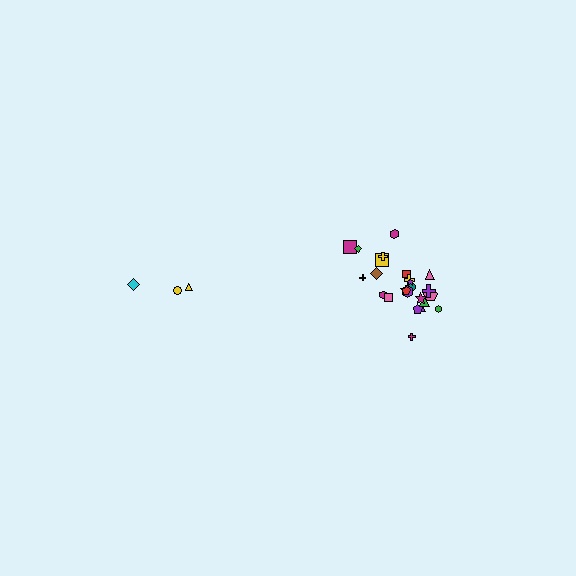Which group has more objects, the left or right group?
The right group.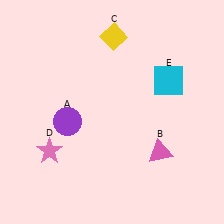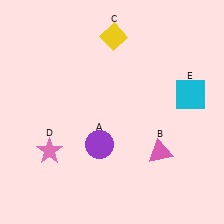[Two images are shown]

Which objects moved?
The objects that moved are: the purple circle (A), the cyan square (E).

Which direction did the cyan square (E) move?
The cyan square (E) moved right.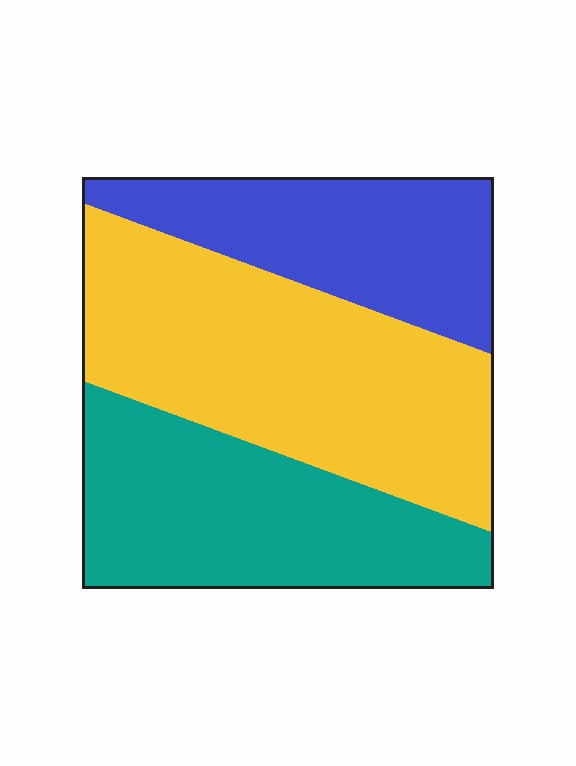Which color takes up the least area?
Blue, at roughly 25%.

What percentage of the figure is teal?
Teal covers roughly 30% of the figure.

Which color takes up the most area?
Yellow, at roughly 45%.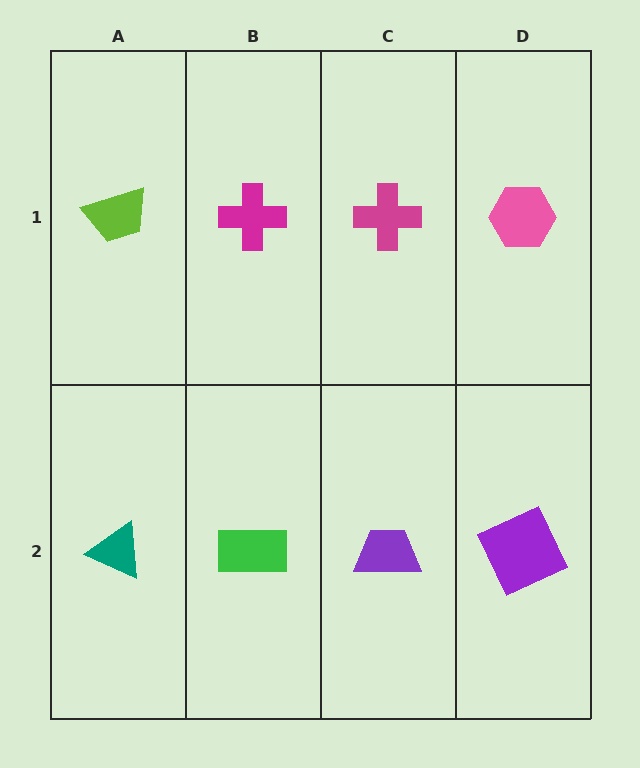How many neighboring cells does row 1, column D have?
2.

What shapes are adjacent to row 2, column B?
A magenta cross (row 1, column B), a teal triangle (row 2, column A), a purple trapezoid (row 2, column C).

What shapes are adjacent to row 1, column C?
A purple trapezoid (row 2, column C), a magenta cross (row 1, column B), a pink hexagon (row 1, column D).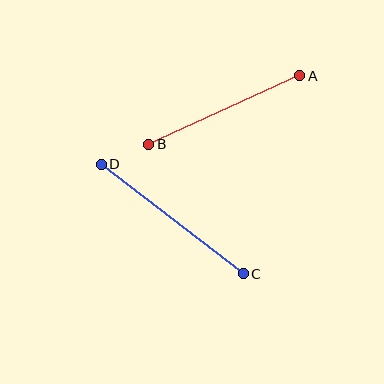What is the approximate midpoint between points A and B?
The midpoint is at approximately (224, 110) pixels.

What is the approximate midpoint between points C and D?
The midpoint is at approximately (172, 219) pixels.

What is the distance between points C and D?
The distance is approximately 179 pixels.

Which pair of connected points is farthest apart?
Points C and D are farthest apart.